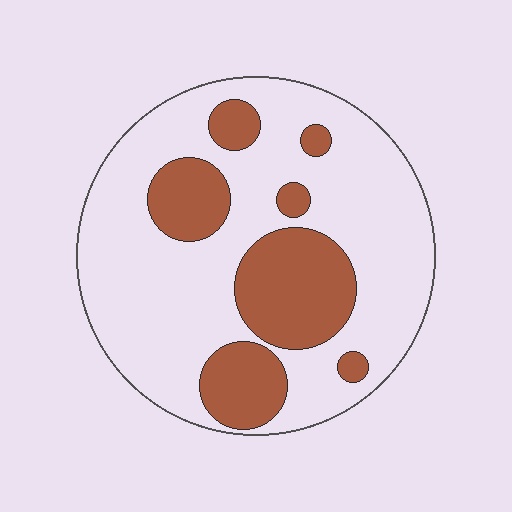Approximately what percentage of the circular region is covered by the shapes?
Approximately 30%.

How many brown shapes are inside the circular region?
7.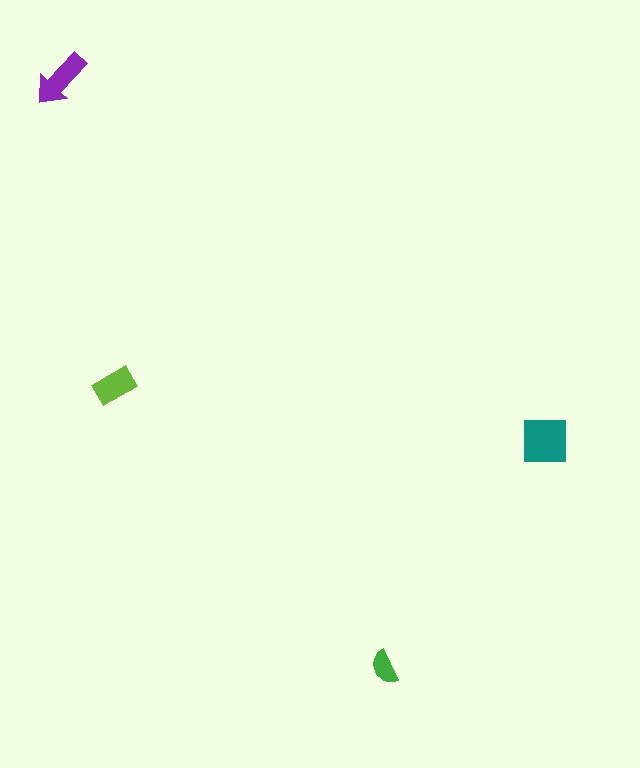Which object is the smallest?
The green semicircle.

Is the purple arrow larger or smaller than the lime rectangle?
Larger.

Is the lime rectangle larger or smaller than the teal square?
Smaller.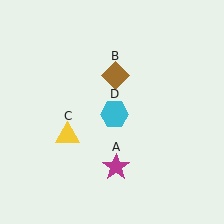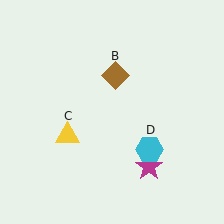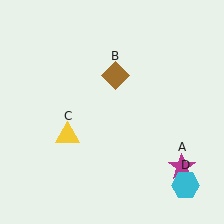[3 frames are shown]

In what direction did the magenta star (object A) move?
The magenta star (object A) moved right.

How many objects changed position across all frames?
2 objects changed position: magenta star (object A), cyan hexagon (object D).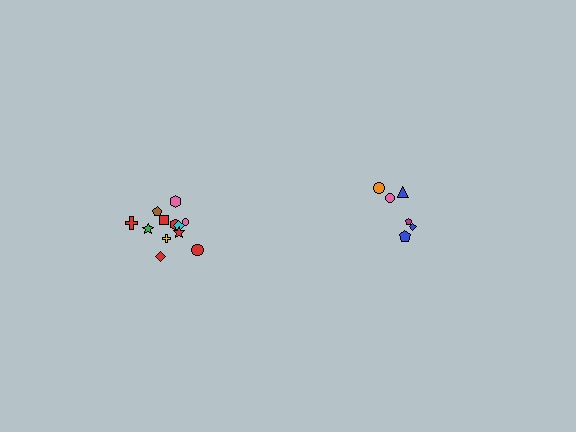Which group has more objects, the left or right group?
The left group.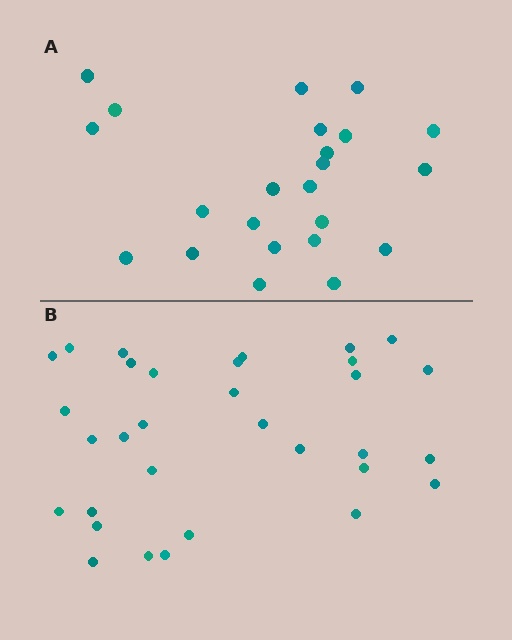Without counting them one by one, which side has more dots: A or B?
Region B (the bottom region) has more dots.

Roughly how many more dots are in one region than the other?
Region B has roughly 8 or so more dots than region A.